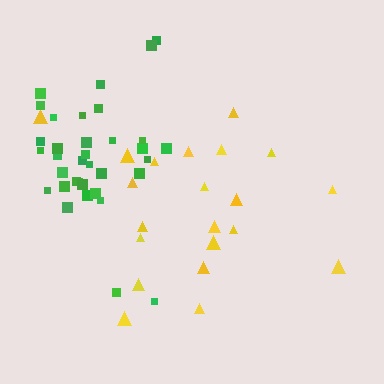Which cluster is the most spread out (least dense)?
Yellow.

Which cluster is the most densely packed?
Green.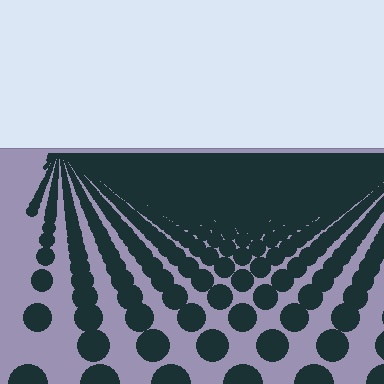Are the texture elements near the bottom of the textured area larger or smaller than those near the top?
Larger. Near the bottom, elements are closer to the viewer and appear at a bigger on-screen size.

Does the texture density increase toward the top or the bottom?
Density increases toward the top.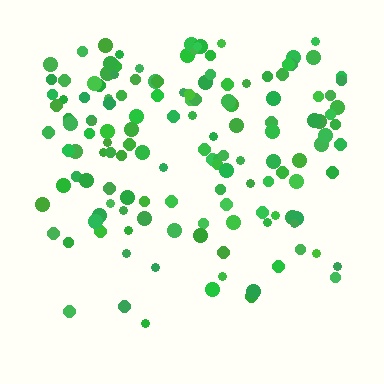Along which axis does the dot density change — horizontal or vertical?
Vertical.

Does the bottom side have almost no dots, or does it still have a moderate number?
Still a moderate number, just noticeably fewer than the top.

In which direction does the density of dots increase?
From bottom to top, with the top side densest.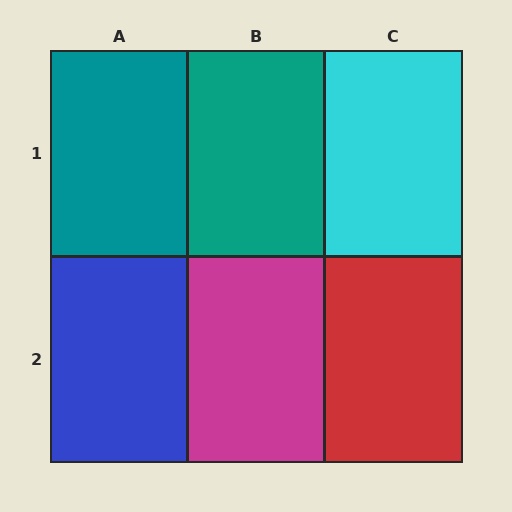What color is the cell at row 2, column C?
Red.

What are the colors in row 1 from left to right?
Teal, teal, cyan.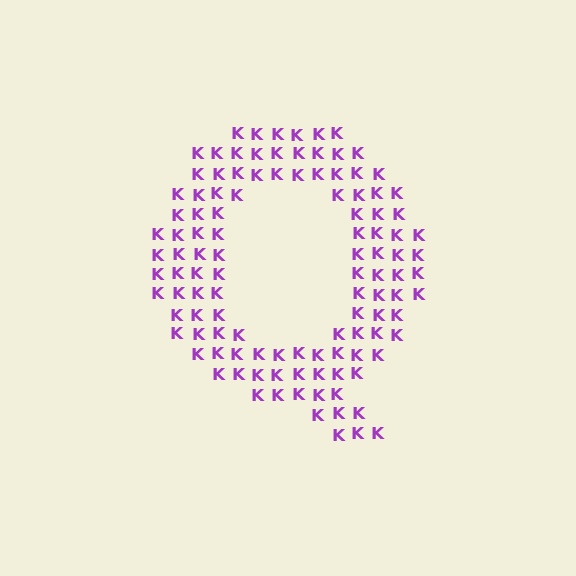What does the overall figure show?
The overall figure shows the letter Q.